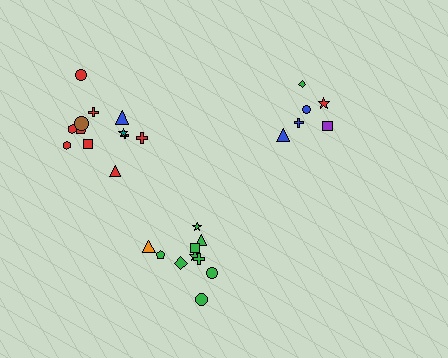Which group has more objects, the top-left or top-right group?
The top-left group.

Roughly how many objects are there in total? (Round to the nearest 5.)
Roughly 30 objects in total.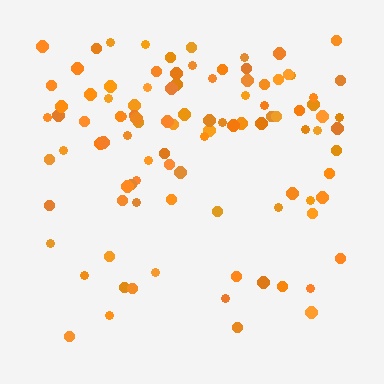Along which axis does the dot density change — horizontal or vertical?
Vertical.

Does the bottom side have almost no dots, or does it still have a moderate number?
Still a moderate number, just noticeably fewer than the top.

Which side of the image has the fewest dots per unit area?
The bottom.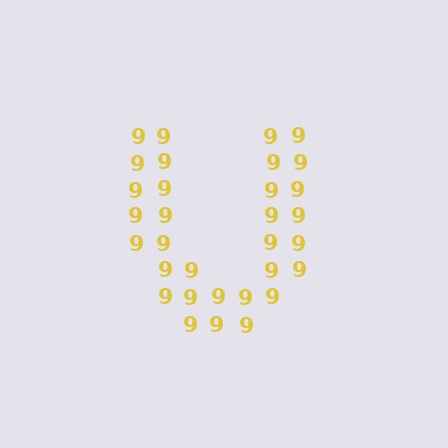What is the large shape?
The large shape is the letter U.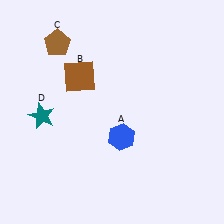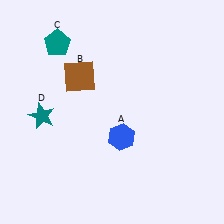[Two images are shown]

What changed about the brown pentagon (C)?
In Image 1, C is brown. In Image 2, it changed to teal.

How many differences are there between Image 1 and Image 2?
There is 1 difference between the two images.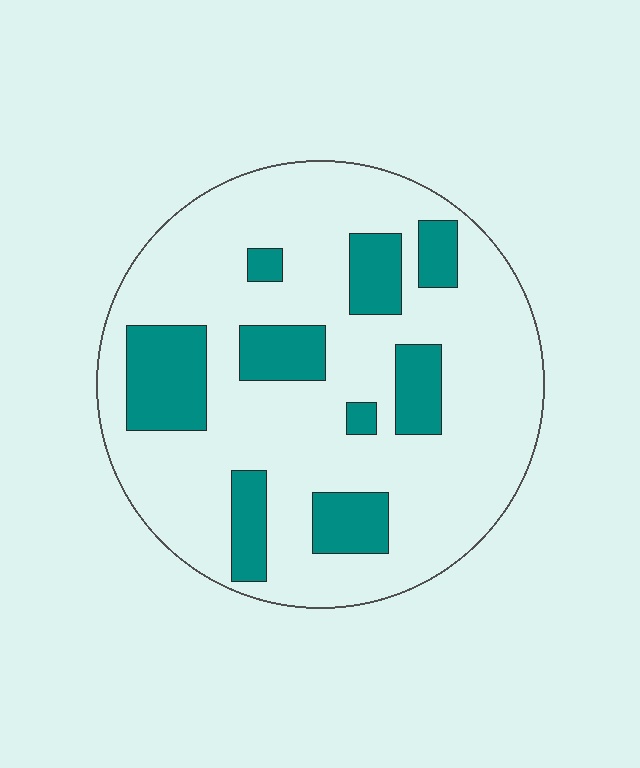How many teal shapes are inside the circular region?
9.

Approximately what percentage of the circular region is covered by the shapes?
Approximately 25%.